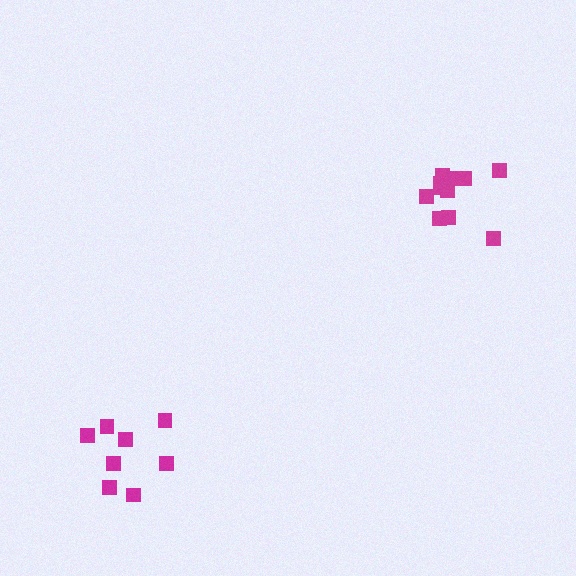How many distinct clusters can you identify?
There are 2 distinct clusters.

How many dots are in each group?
Group 1: 11 dots, Group 2: 8 dots (19 total).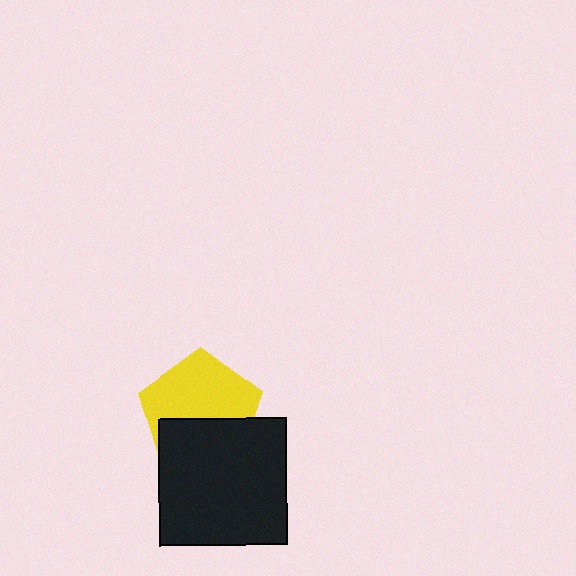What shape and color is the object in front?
The object in front is a black square.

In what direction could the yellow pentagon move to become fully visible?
The yellow pentagon could move up. That would shift it out from behind the black square entirely.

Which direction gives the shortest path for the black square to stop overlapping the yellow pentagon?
Moving down gives the shortest separation.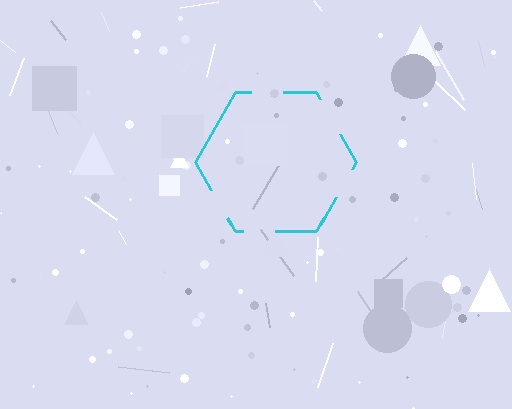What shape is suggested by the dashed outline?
The dashed outline suggests a hexagon.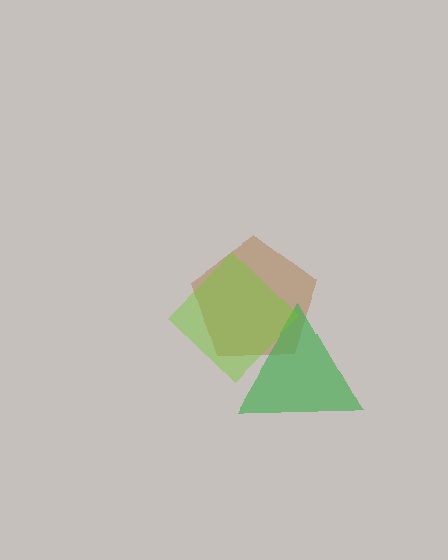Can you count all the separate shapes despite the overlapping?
Yes, there are 3 separate shapes.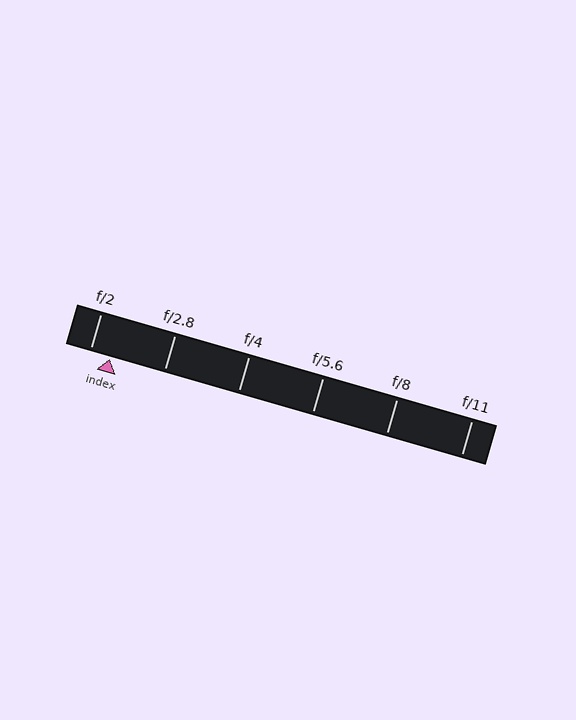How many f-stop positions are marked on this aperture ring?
There are 6 f-stop positions marked.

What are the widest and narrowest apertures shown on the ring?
The widest aperture shown is f/2 and the narrowest is f/11.